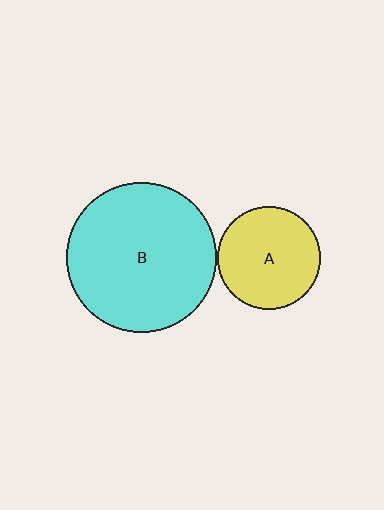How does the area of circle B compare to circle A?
Approximately 2.1 times.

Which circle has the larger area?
Circle B (cyan).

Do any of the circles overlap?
No, none of the circles overlap.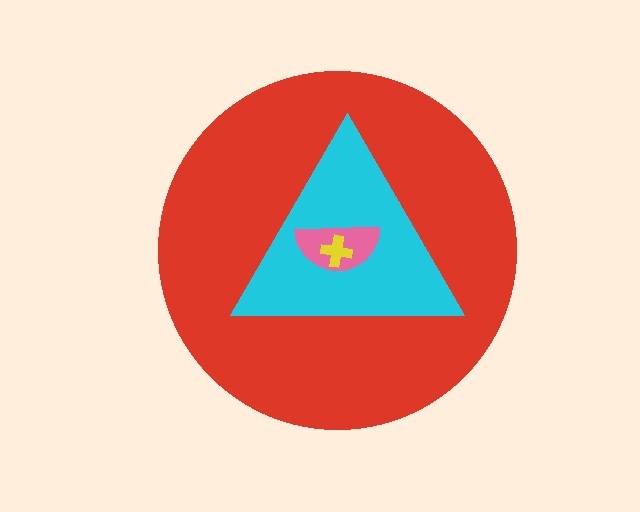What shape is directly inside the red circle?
The cyan triangle.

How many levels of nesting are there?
4.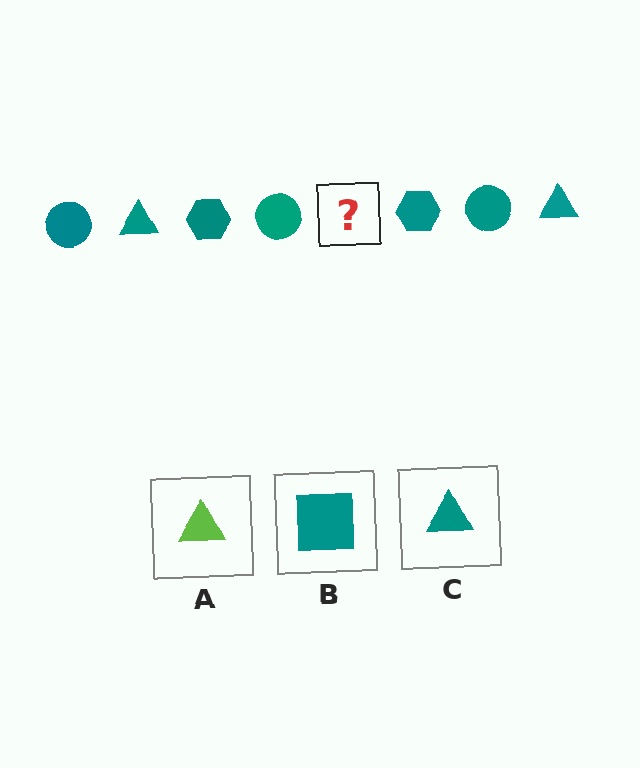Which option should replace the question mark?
Option C.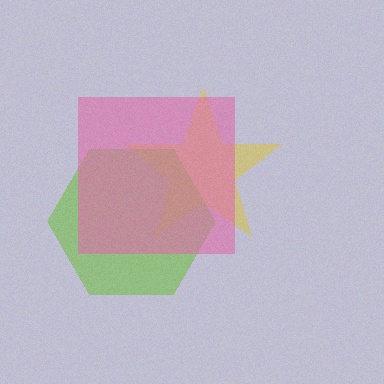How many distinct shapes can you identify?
There are 3 distinct shapes: a yellow star, a lime hexagon, a pink square.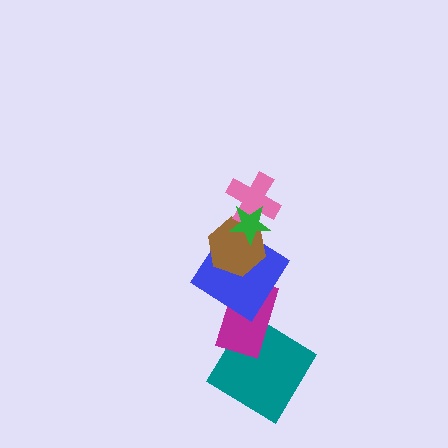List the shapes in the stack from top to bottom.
From top to bottom: the green star, the pink cross, the brown hexagon, the blue diamond, the magenta rectangle, the teal diamond.